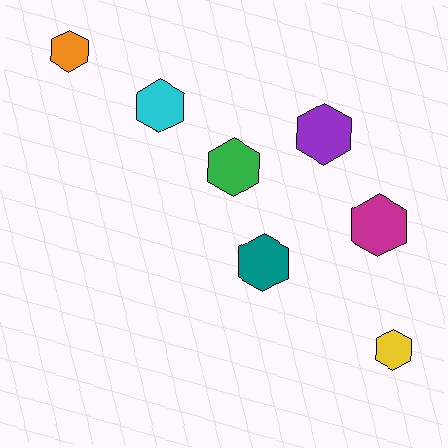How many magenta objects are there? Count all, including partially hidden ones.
There is 1 magenta object.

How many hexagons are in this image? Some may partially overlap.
There are 7 hexagons.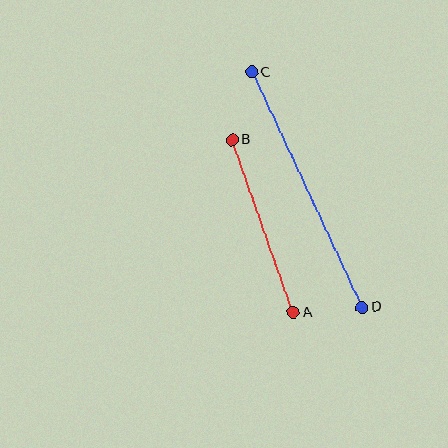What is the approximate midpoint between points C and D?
The midpoint is at approximately (307, 190) pixels.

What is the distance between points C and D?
The distance is approximately 260 pixels.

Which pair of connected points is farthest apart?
Points C and D are farthest apart.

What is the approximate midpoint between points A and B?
The midpoint is at approximately (263, 226) pixels.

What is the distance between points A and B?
The distance is approximately 183 pixels.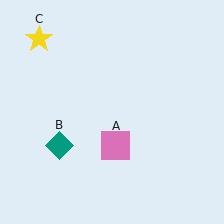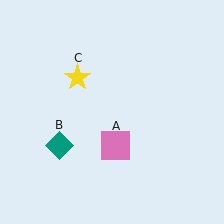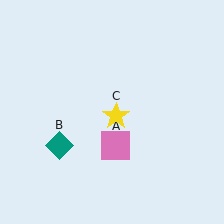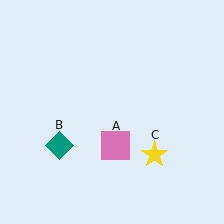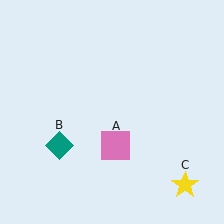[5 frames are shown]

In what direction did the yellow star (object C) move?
The yellow star (object C) moved down and to the right.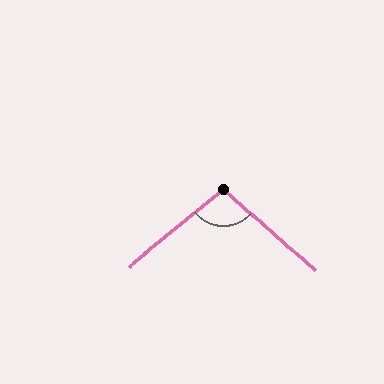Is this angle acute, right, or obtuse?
It is obtuse.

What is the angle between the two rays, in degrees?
Approximately 99 degrees.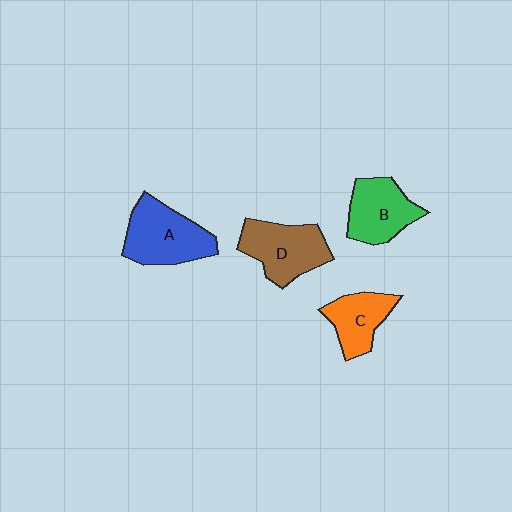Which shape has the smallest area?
Shape C (orange).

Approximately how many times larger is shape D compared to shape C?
Approximately 1.3 times.